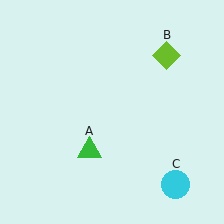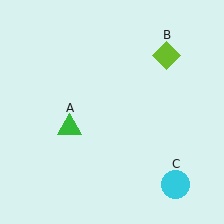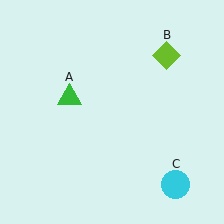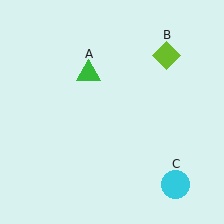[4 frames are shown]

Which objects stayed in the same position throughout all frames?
Lime diamond (object B) and cyan circle (object C) remained stationary.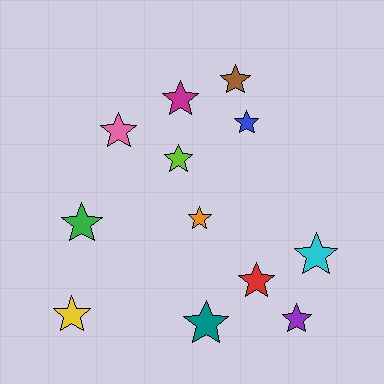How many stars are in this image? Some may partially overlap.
There are 12 stars.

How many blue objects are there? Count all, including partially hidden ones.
There is 1 blue object.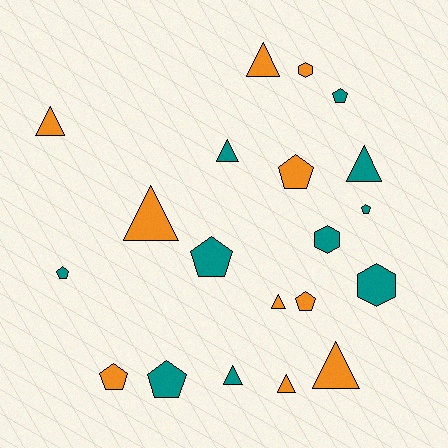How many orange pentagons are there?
There are 3 orange pentagons.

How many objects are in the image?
There are 20 objects.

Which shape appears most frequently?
Triangle, with 9 objects.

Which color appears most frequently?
Orange, with 10 objects.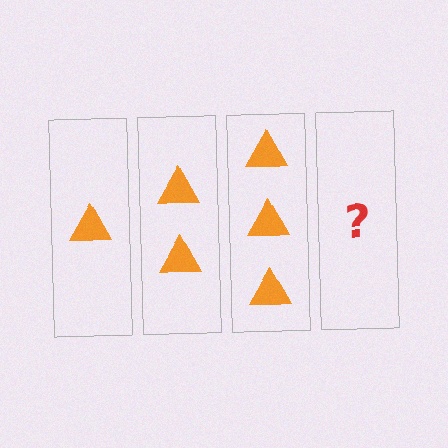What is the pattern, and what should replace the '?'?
The pattern is that each step adds one more triangle. The '?' should be 4 triangles.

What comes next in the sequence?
The next element should be 4 triangles.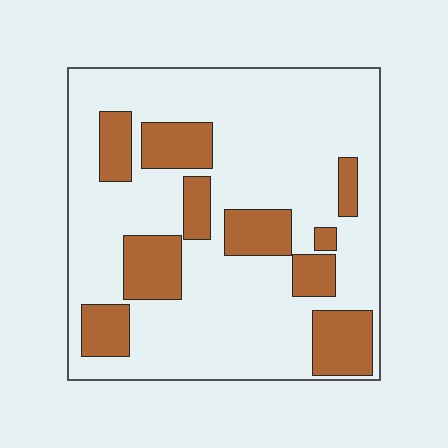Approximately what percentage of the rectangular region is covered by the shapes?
Approximately 25%.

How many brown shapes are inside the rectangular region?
10.